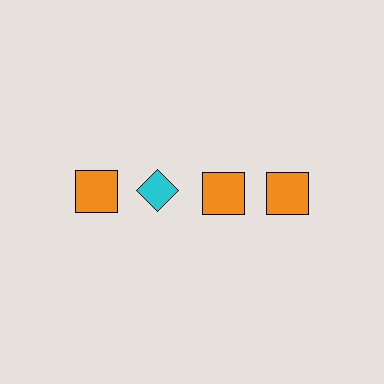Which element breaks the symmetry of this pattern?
The cyan diamond in the top row, second from left column breaks the symmetry. All other shapes are orange squares.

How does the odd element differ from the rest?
It differs in both color (cyan instead of orange) and shape (diamond instead of square).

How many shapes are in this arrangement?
There are 4 shapes arranged in a grid pattern.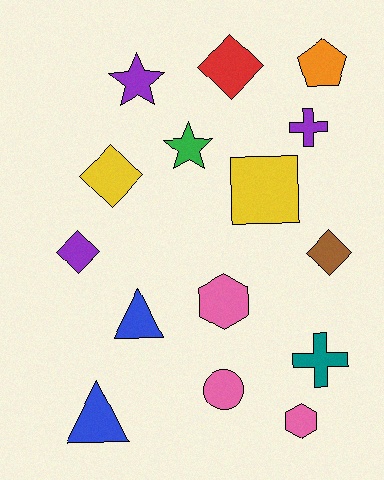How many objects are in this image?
There are 15 objects.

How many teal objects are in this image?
There is 1 teal object.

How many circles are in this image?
There is 1 circle.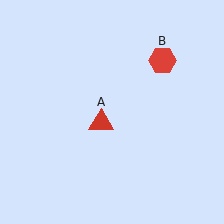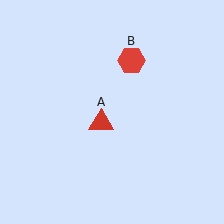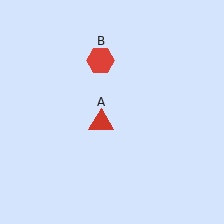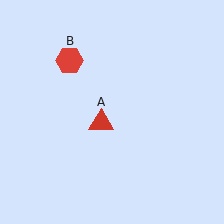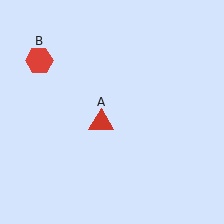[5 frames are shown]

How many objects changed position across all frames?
1 object changed position: red hexagon (object B).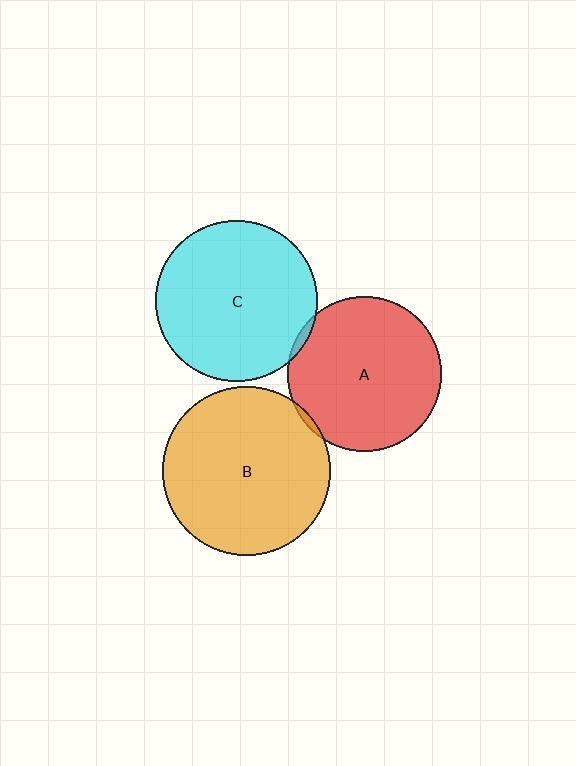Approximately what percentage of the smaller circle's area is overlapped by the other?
Approximately 5%.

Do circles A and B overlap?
Yes.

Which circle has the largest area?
Circle B (orange).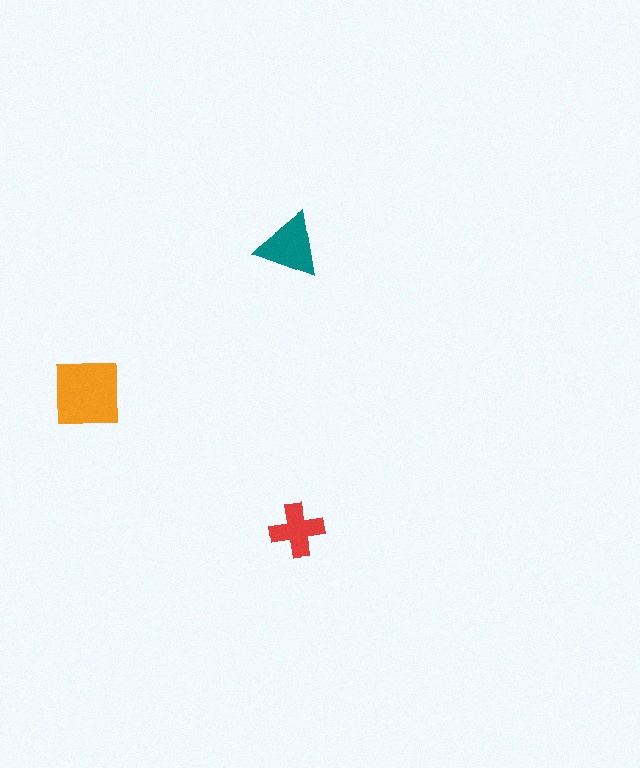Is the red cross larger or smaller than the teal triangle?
Smaller.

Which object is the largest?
The orange square.